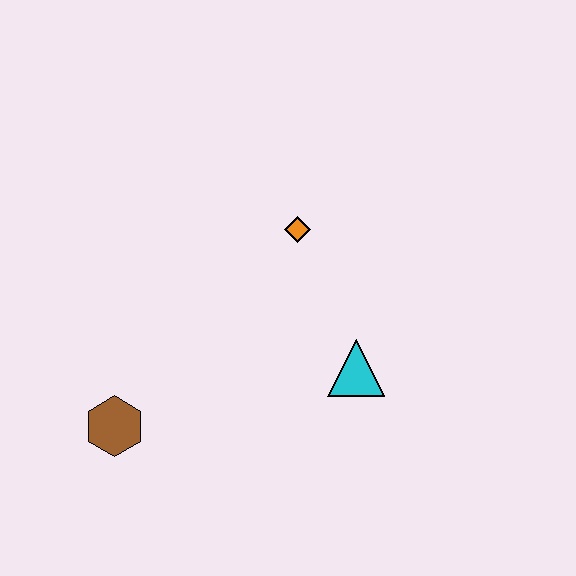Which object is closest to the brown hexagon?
The cyan triangle is closest to the brown hexagon.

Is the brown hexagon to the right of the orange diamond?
No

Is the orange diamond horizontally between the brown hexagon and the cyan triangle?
Yes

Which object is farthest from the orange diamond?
The brown hexagon is farthest from the orange diamond.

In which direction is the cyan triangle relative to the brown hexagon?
The cyan triangle is to the right of the brown hexagon.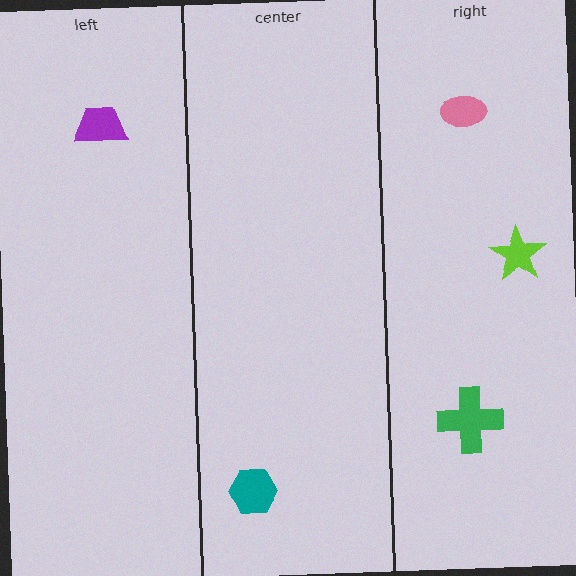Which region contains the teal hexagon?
The center region.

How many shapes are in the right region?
3.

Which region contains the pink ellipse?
The right region.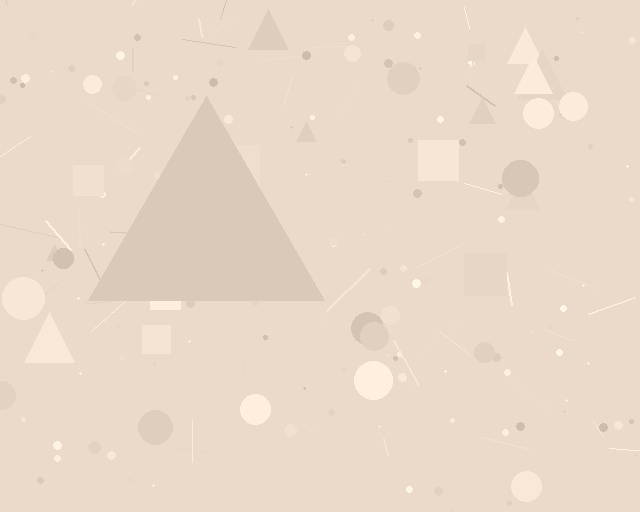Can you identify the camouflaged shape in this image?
The camouflaged shape is a triangle.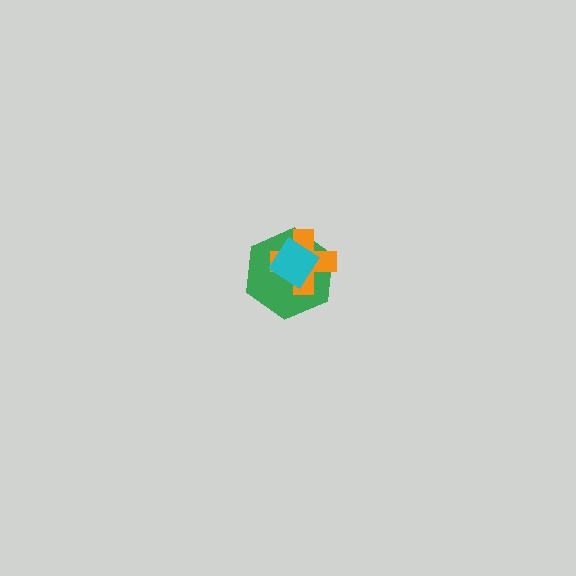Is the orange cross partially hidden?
Yes, it is partially covered by another shape.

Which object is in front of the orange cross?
The cyan diamond is in front of the orange cross.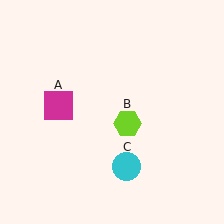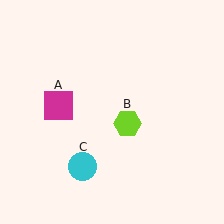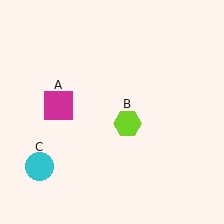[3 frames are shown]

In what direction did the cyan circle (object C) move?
The cyan circle (object C) moved left.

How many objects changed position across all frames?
1 object changed position: cyan circle (object C).